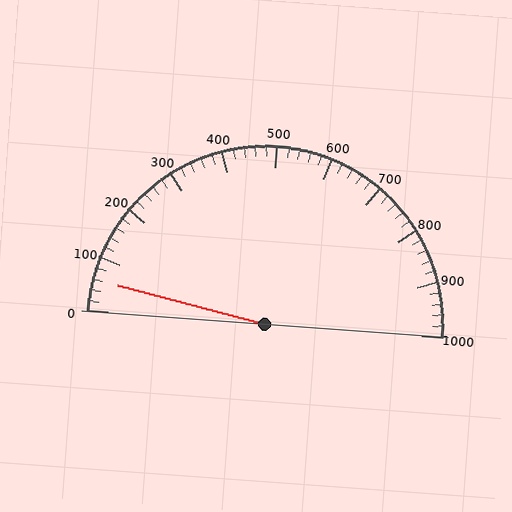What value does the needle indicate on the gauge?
The needle indicates approximately 60.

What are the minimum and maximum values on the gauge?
The gauge ranges from 0 to 1000.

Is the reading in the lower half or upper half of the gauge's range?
The reading is in the lower half of the range (0 to 1000).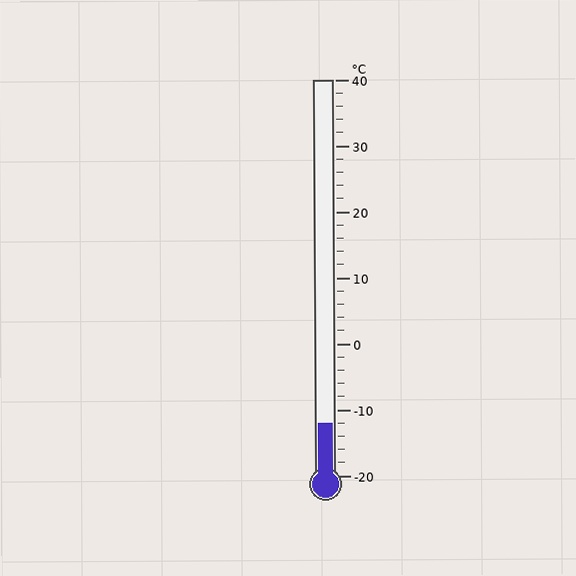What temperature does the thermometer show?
The thermometer shows approximately -12°C.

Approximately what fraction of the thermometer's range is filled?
The thermometer is filled to approximately 15% of its range.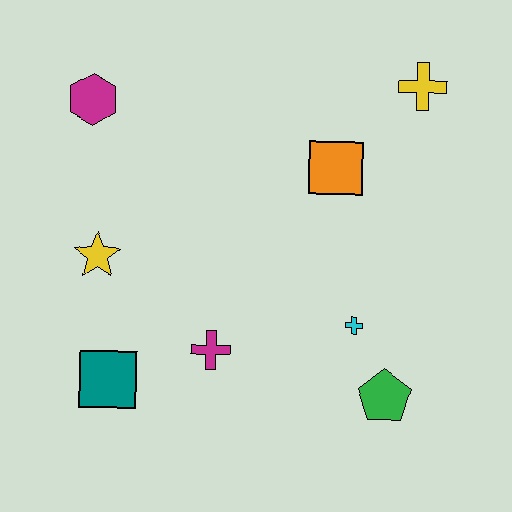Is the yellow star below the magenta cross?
No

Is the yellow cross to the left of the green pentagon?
No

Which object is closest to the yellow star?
The teal square is closest to the yellow star.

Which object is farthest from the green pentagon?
The magenta hexagon is farthest from the green pentagon.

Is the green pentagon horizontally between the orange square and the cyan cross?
No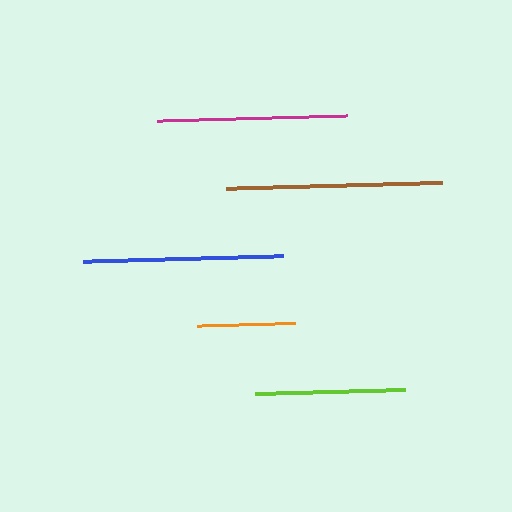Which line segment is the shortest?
The orange line is the shortest at approximately 98 pixels.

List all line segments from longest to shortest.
From longest to shortest: brown, blue, magenta, lime, orange.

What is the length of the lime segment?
The lime segment is approximately 150 pixels long.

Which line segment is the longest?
The brown line is the longest at approximately 216 pixels.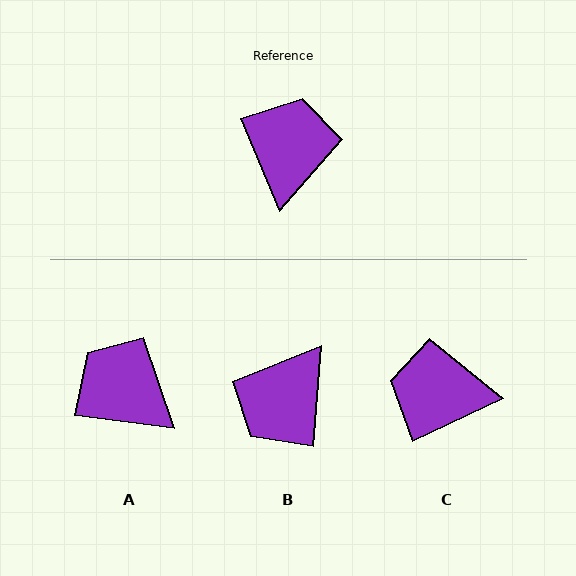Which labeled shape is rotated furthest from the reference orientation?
B, about 153 degrees away.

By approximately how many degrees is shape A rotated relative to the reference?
Approximately 60 degrees counter-clockwise.